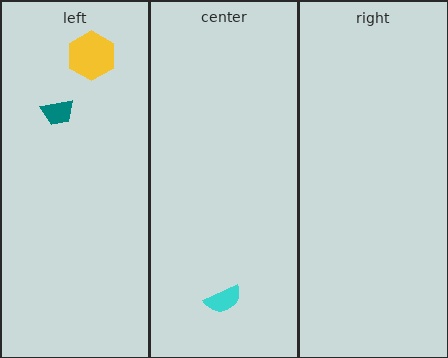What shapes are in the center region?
The cyan semicircle.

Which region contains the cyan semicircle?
The center region.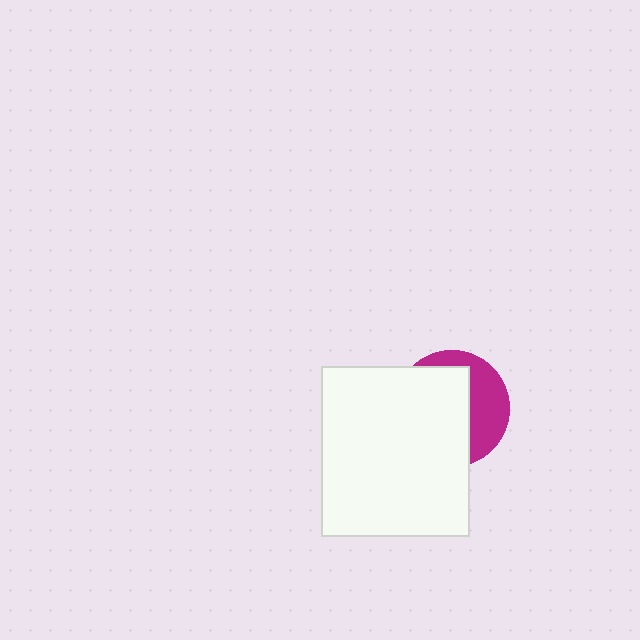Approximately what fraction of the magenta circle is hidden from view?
Roughly 63% of the magenta circle is hidden behind the white rectangle.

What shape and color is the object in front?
The object in front is a white rectangle.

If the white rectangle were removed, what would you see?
You would see the complete magenta circle.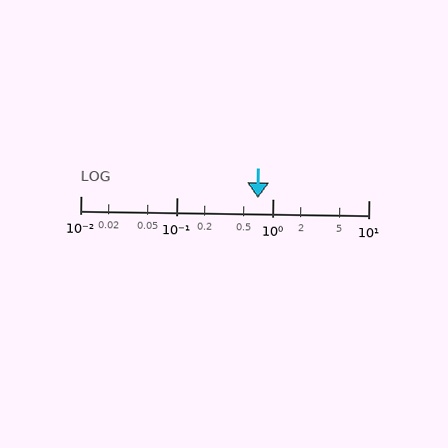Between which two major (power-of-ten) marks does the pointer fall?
The pointer is between 0.1 and 1.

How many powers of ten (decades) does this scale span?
The scale spans 3 decades, from 0.01 to 10.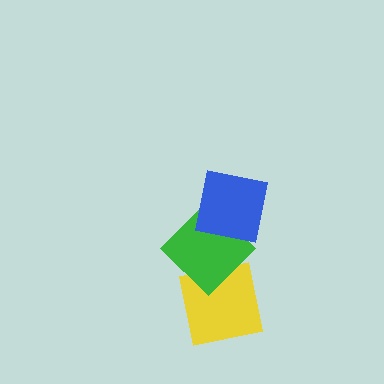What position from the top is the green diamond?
The green diamond is 2nd from the top.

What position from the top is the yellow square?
The yellow square is 3rd from the top.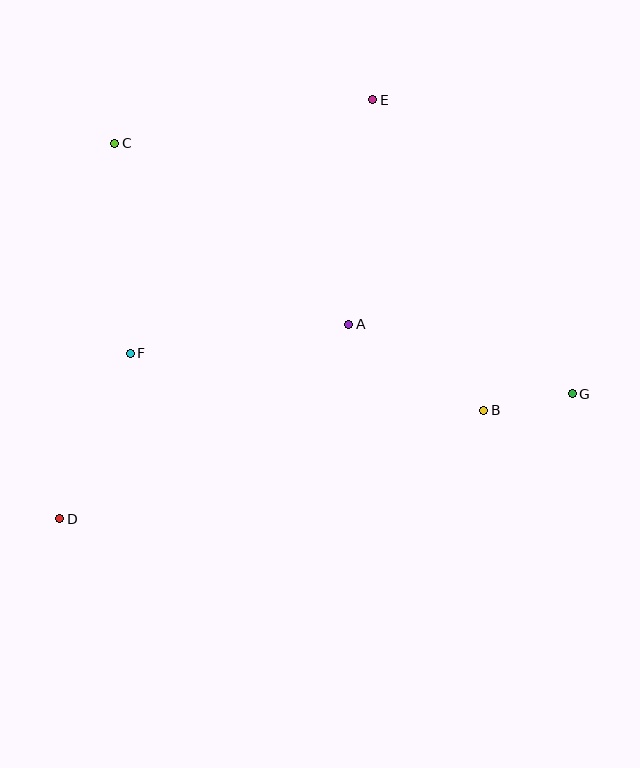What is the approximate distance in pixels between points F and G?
The distance between F and G is approximately 444 pixels.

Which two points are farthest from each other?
Points D and G are farthest from each other.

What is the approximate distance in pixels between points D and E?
The distance between D and E is approximately 523 pixels.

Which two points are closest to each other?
Points B and G are closest to each other.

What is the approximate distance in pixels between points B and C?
The distance between B and C is approximately 455 pixels.